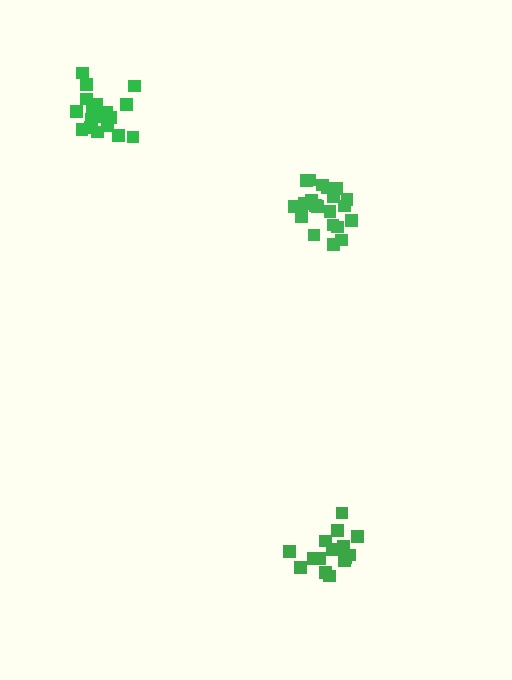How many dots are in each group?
Group 1: 15 dots, Group 2: 18 dots, Group 3: 21 dots (54 total).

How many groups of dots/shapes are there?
There are 3 groups.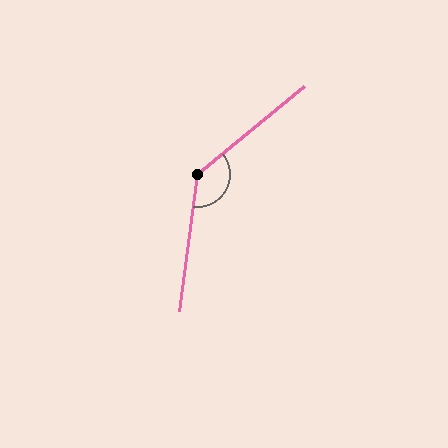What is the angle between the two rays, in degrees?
Approximately 137 degrees.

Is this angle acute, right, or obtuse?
It is obtuse.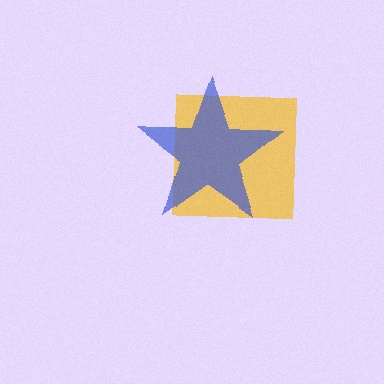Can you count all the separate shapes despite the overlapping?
Yes, there are 2 separate shapes.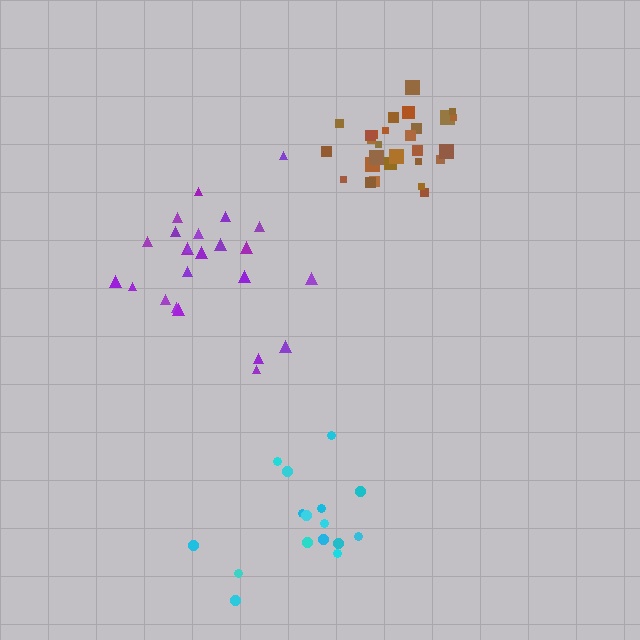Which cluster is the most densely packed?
Brown.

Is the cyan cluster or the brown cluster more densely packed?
Brown.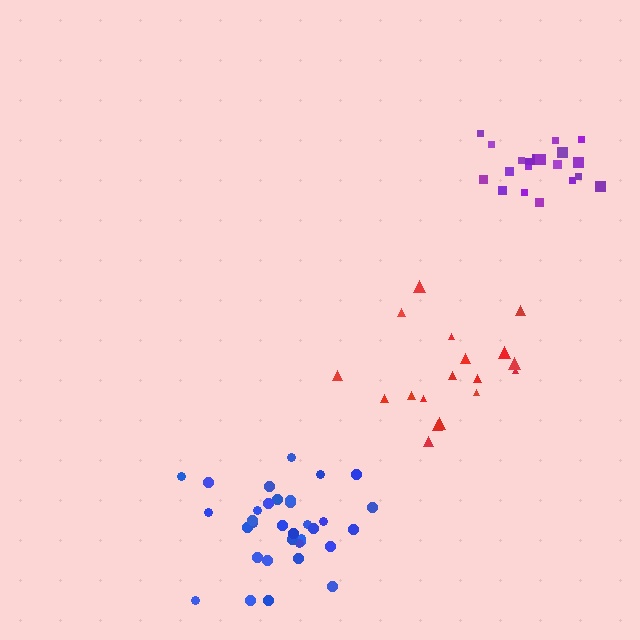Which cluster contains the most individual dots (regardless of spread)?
Blue (35).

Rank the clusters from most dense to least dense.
purple, blue, red.